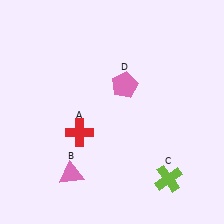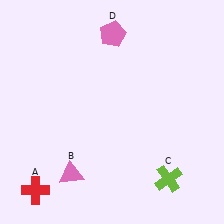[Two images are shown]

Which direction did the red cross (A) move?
The red cross (A) moved down.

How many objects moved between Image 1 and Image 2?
2 objects moved between the two images.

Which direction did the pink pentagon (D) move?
The pink pentagon (D) moved up.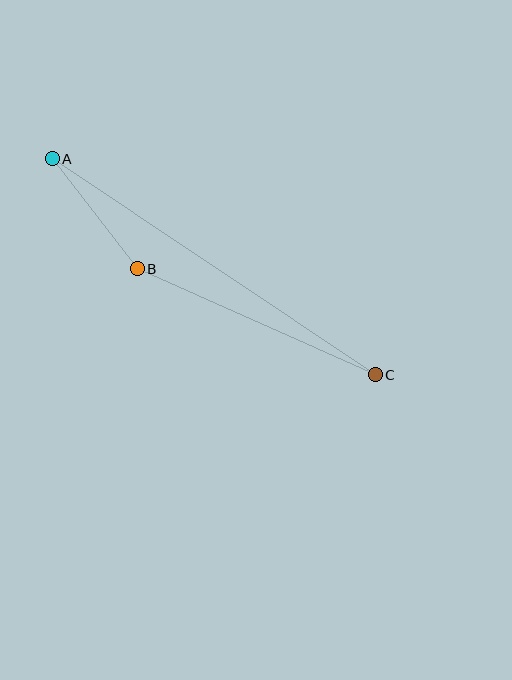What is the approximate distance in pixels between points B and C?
The distance between B and C is approximately 260 pixels.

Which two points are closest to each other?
Points A and B are closest to each other.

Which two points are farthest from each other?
Points A and C are farthest from each other.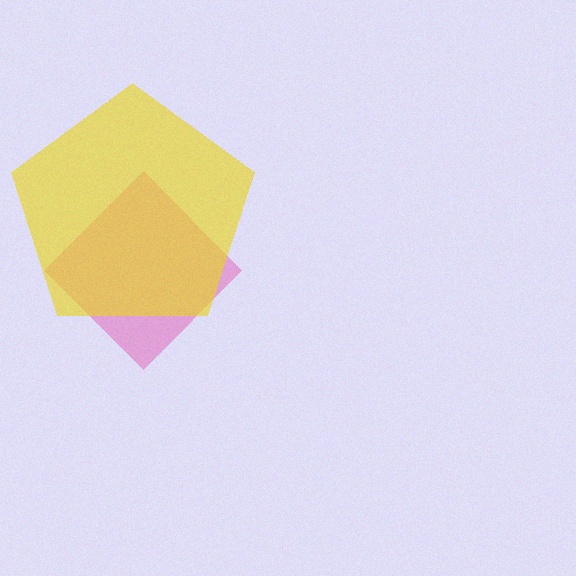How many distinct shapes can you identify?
There are 2 distinct shapes: a pink diamond, a yellow pentagon.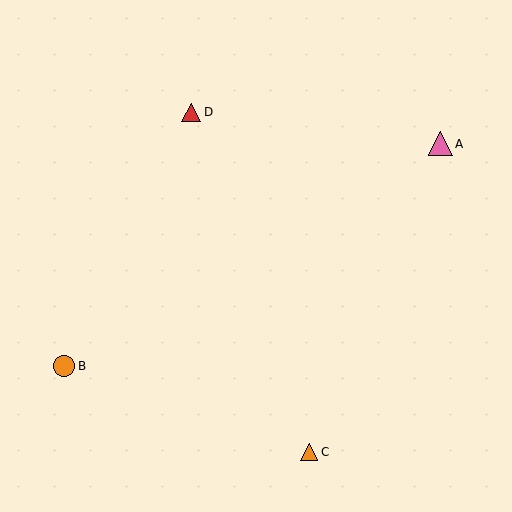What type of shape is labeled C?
Shape C is an orange triangle.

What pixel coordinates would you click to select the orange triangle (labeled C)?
Click at (309, 452) to select the orange triangle C.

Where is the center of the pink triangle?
The center of the pink triangle is at (440, 144).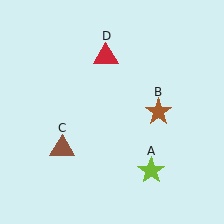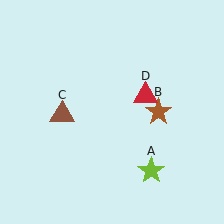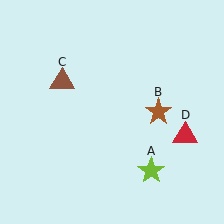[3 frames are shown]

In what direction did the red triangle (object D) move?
The red triangle (object D) moved down and to the right.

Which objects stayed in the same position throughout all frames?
Lime star (object A) and brown star (object B) remained stationary.